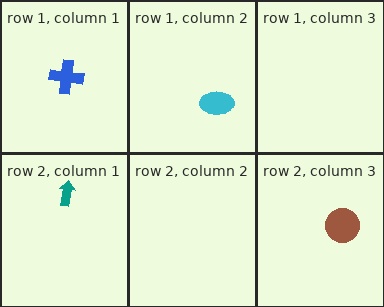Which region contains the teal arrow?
The row 2, column 1 region.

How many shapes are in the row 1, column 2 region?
1.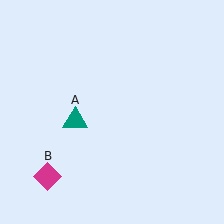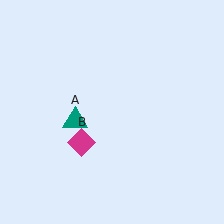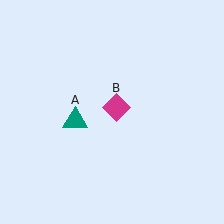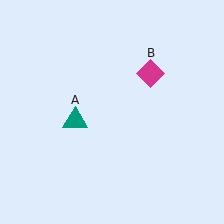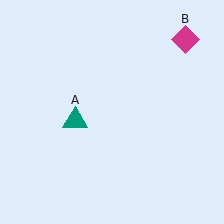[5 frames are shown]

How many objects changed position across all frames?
1 object changed position: magenta diamond (object B).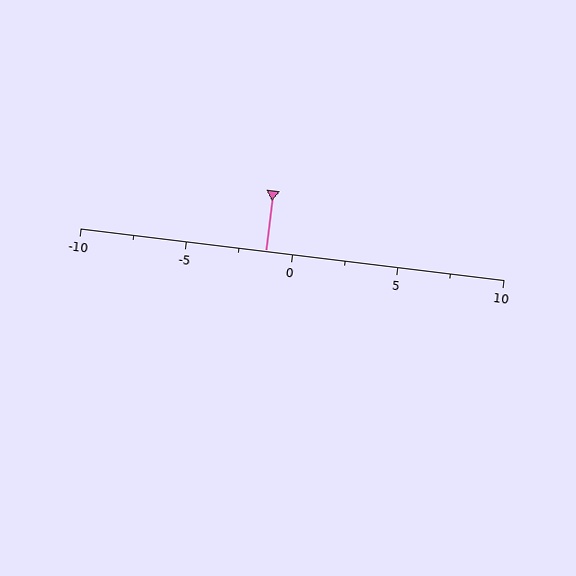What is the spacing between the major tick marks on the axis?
The major ticks are spaced 5 apart.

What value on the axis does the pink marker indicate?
The marker indicates approximately -1.2.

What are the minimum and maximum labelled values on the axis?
The axis runs from -10 to 10.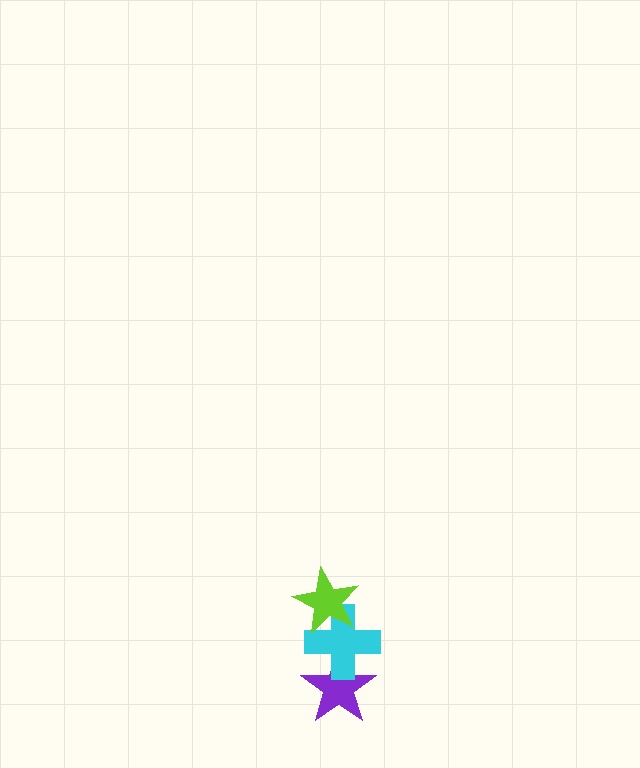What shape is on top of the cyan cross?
The lime star is on top of the cyan cross.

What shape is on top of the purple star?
The cyan cross is on top of the purple star.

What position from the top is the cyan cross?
The cyan cross is 2nd from the top.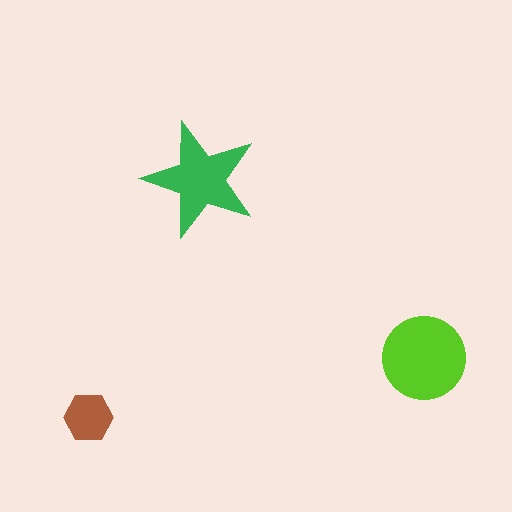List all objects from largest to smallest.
The lime circle, the green star, the brown hexagon.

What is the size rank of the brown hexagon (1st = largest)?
3rd.